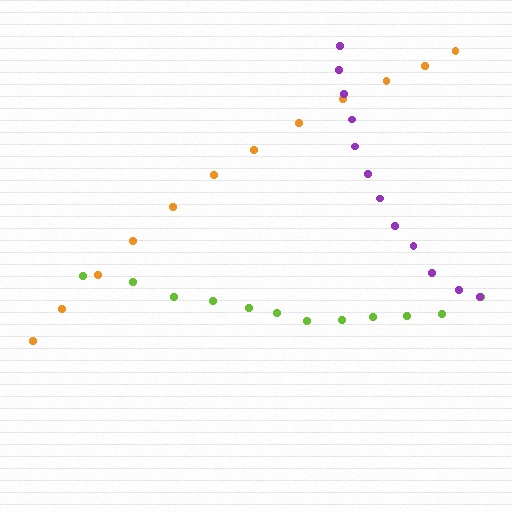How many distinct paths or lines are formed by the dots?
There are 3 distinct paths.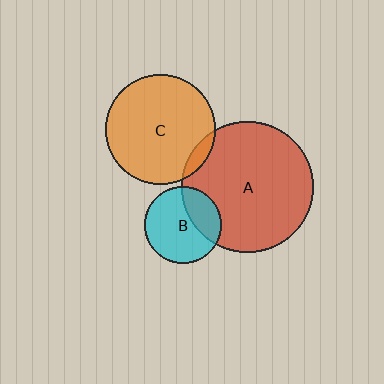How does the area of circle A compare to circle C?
Approximately 1.4 times.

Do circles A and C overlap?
Yes.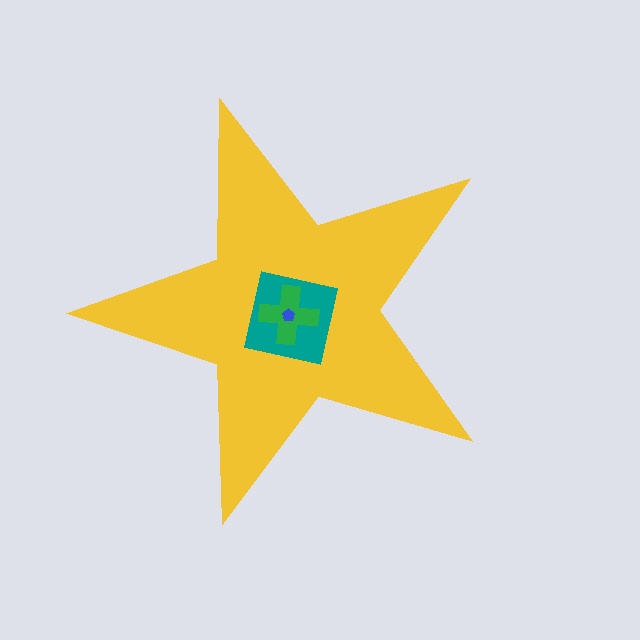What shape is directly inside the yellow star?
The teal square.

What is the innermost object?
The blue pentagon.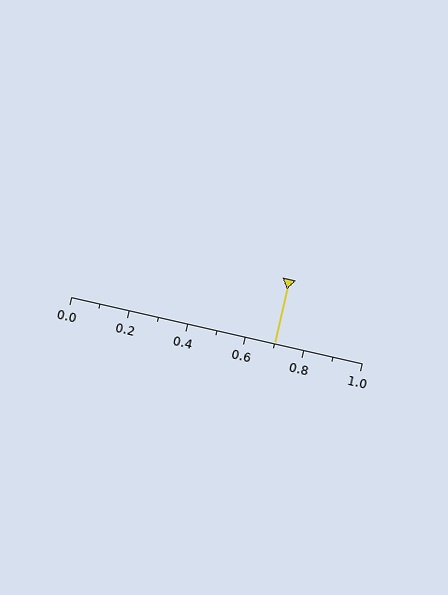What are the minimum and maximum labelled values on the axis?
The axis runs from 0.0 to 1.0.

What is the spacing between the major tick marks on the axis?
The major ticks are spaced 0.2 apart.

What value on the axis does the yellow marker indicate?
The marker indicates approximately 0.7.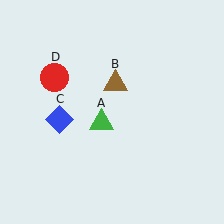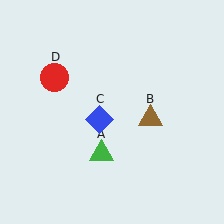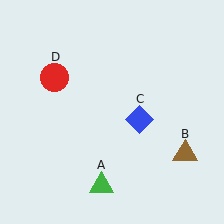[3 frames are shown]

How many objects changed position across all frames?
3 objects changed position: green triangle (object A), brown triangle (object B), blue diamond (object C).